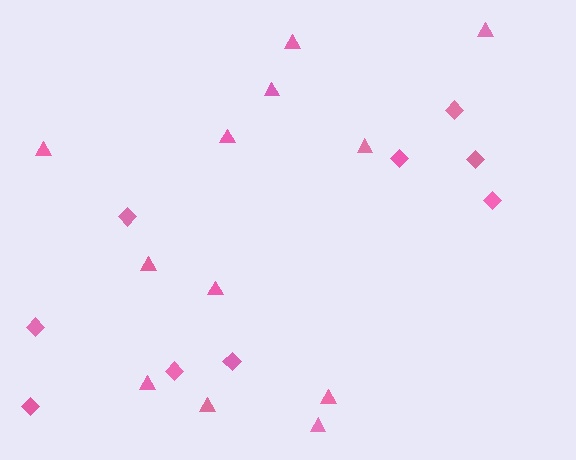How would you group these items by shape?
There are 2 groups: one group of triangles (12) and one group of diamonds (9).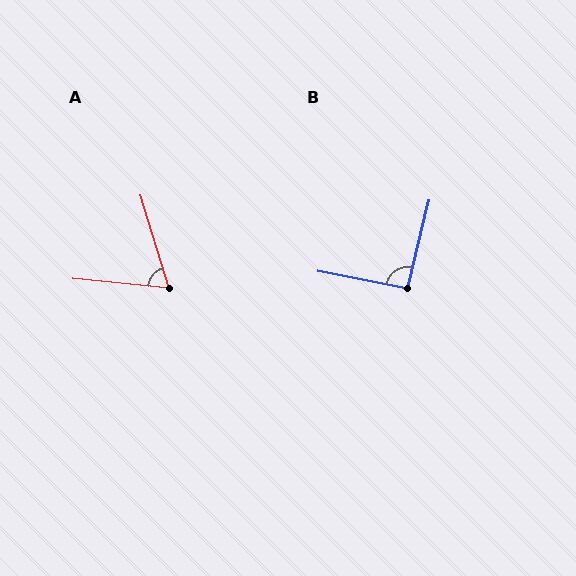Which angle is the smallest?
A, at approximately 68 degrees.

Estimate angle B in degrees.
Approximately 93 degrees.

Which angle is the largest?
B, at approximately 93 degrees.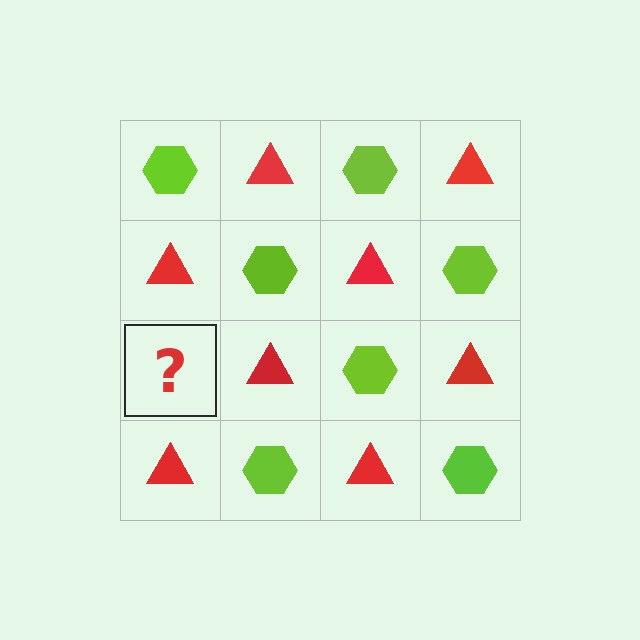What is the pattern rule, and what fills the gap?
The rule is that it alternates lime hexagon and red triangle in a checkerboard pattern. The gap should be filled with a lime hexagon.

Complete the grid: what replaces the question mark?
The question mark should be replaced with a lime hexagon.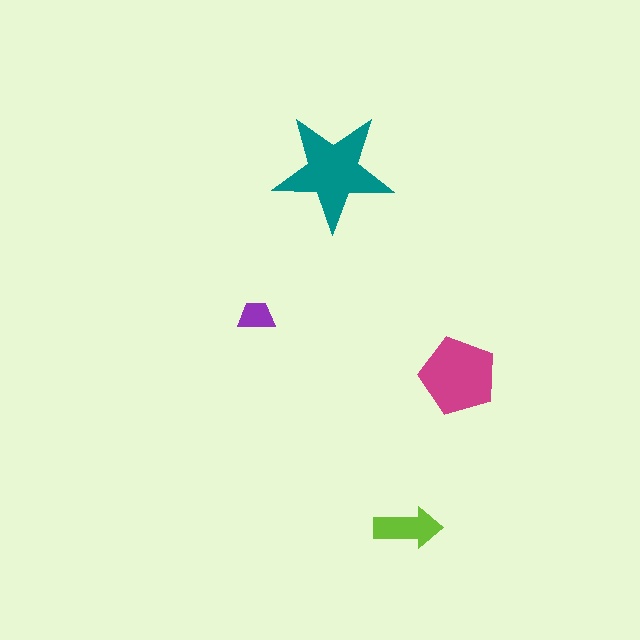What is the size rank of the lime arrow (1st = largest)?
3rd.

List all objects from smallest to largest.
The purple trapezoid, the lime arrow, the magenta pentagon, the teal star.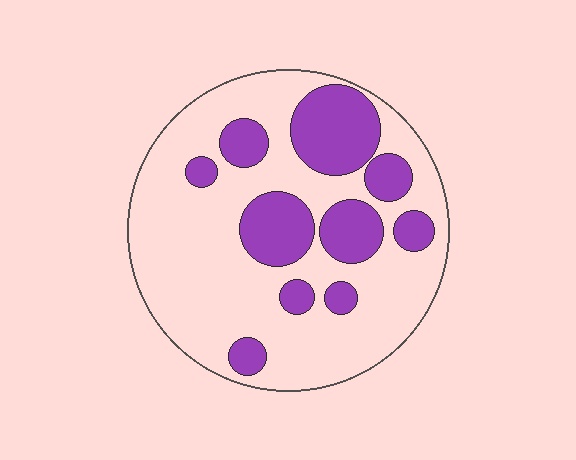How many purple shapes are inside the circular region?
10.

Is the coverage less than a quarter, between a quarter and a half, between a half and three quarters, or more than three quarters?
Between a quarter and a half.